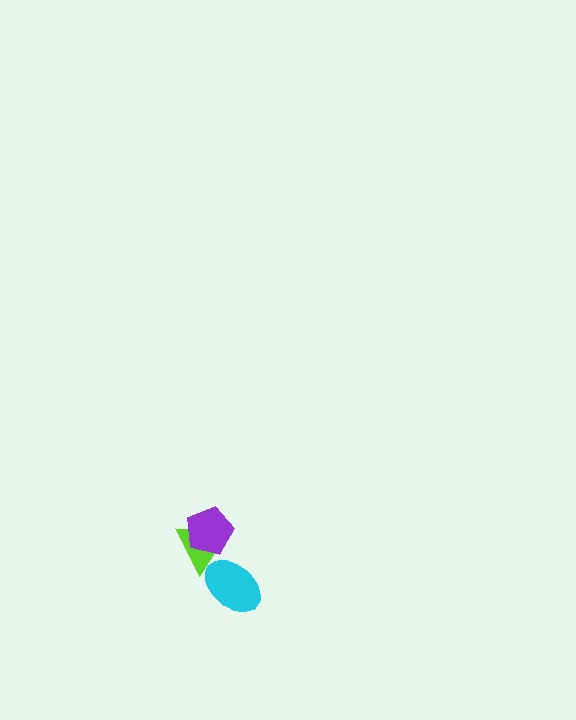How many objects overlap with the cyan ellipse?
1 object overlaps with the cyan ellipse.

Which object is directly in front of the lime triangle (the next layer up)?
The cyan ellipse is directly in front of the lime triangle.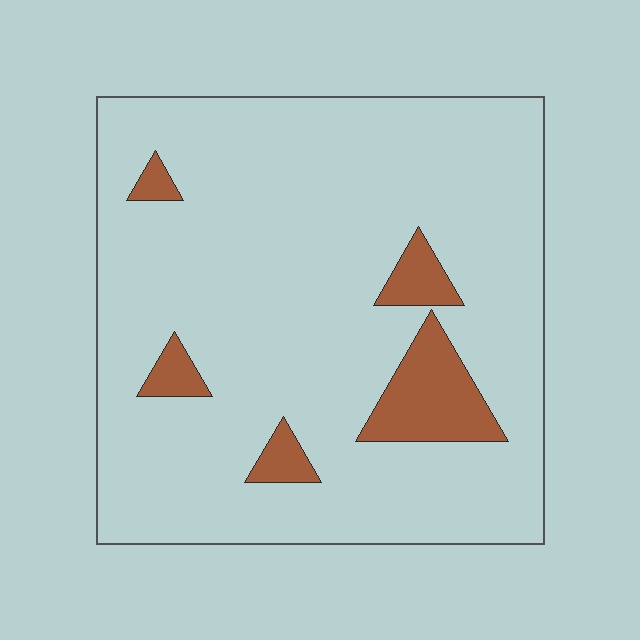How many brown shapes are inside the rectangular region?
5.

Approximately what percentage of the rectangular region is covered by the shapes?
Approximately 10%.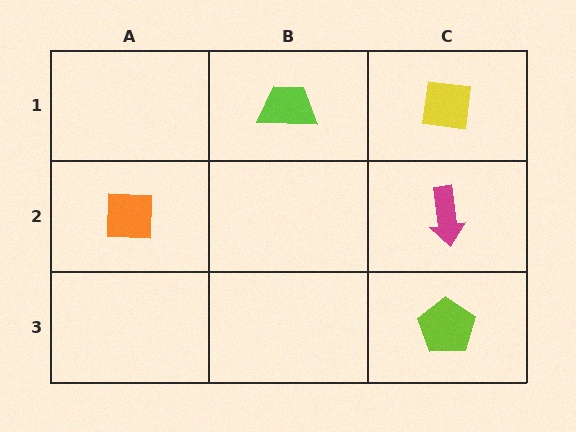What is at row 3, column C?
A lime pentagon.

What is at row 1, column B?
A lime trapezoid.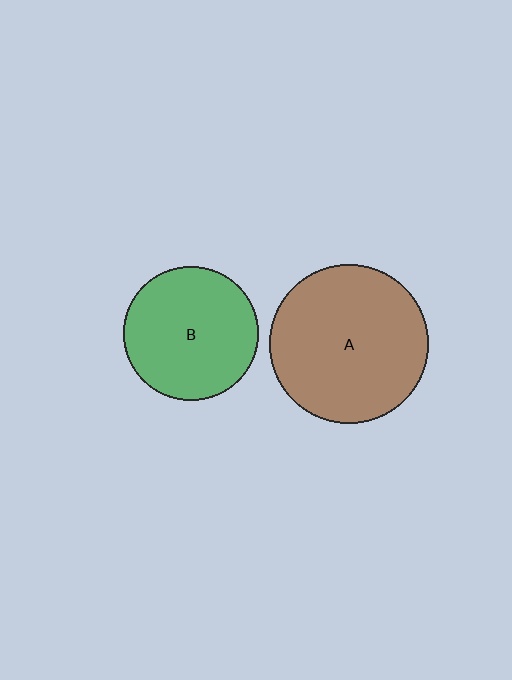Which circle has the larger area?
Circle A (brown).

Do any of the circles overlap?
No, none of the circles overlap.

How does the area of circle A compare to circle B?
Approximately 1.4 times.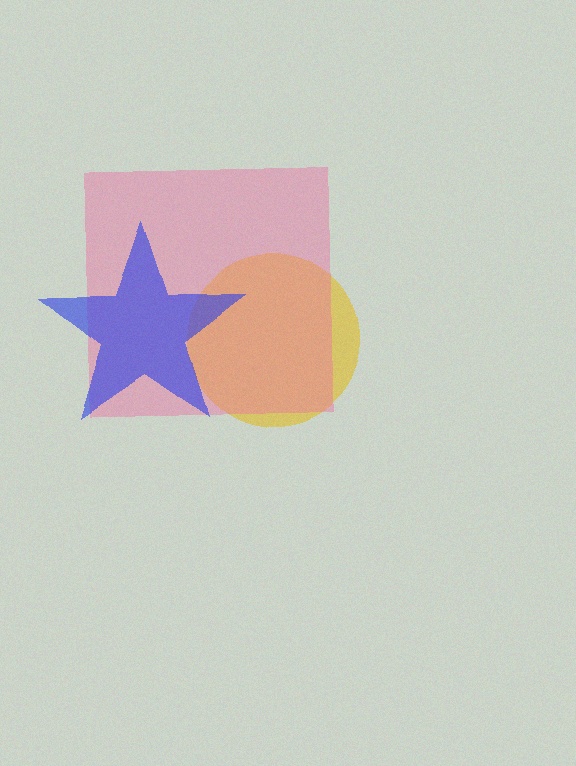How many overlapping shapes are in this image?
There are 3 overlapping shapes in the image.